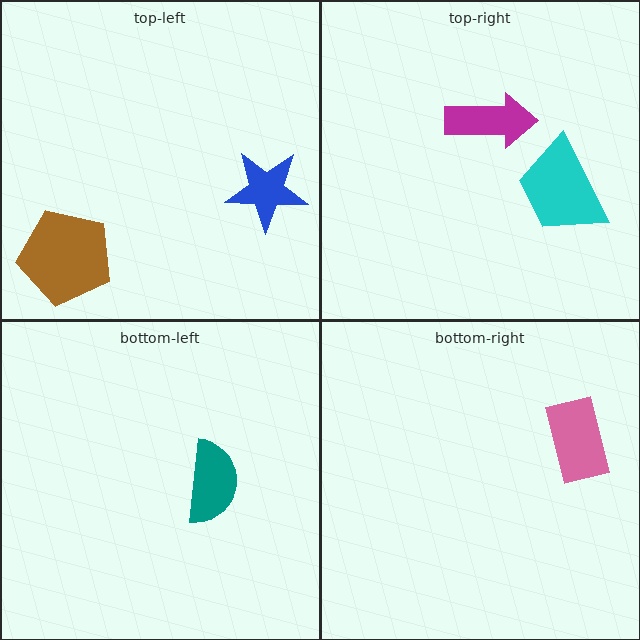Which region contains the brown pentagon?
The top-left region.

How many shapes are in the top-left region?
2.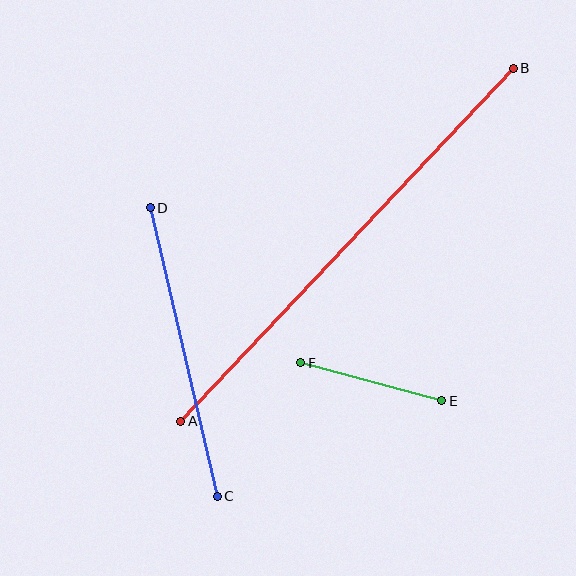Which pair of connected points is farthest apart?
Points A and B are farthest apart.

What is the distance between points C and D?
The distance is approximately 296 pixels.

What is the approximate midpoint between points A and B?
The midpoint is at approximately (347, 245) pixels.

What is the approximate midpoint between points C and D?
The midpoint is at approximately (184, 352) pixels.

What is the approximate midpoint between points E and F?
The midpoint is at approximately (371, 382) pixels.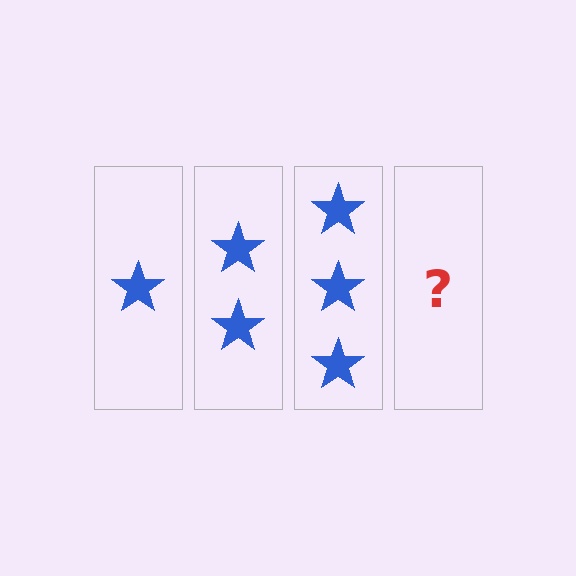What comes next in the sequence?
The next element should be 4 stars.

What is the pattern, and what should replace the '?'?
The pattern is that each step adds one more star. The '?' should be 4 stars.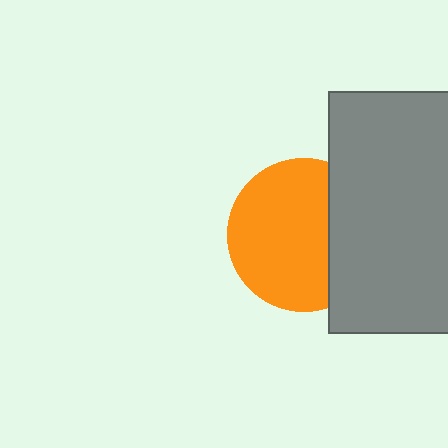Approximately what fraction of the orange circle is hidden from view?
Roughly 31% of the orange circle is hidden behind the gray rectangle.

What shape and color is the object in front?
The object in front is a gray rectangle.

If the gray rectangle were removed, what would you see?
You would see the complete orange circle.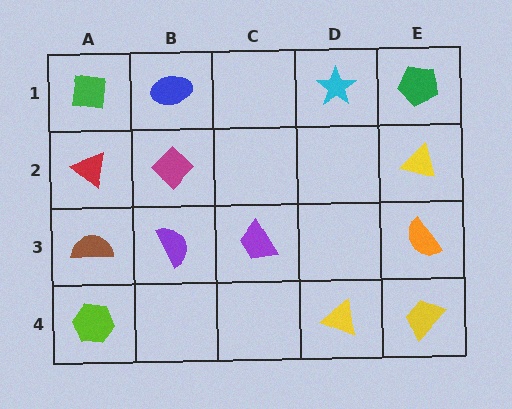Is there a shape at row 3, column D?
No, that cell is empty.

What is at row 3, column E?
An orange semicircle.